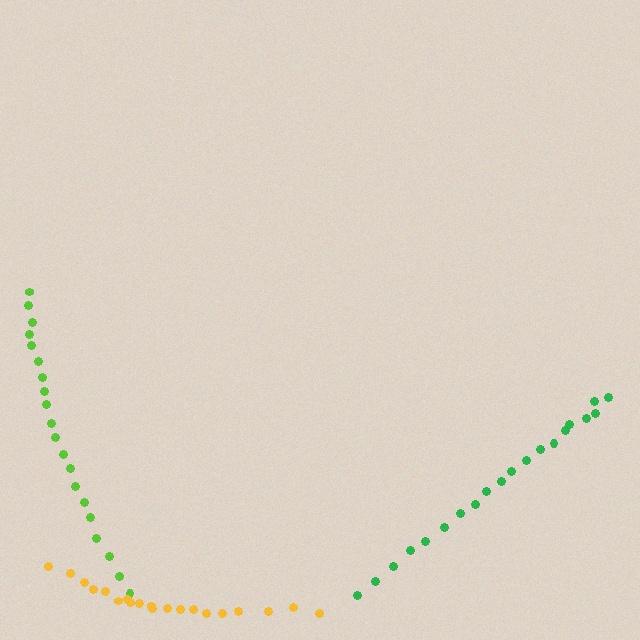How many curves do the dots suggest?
There are 3 distinct paths.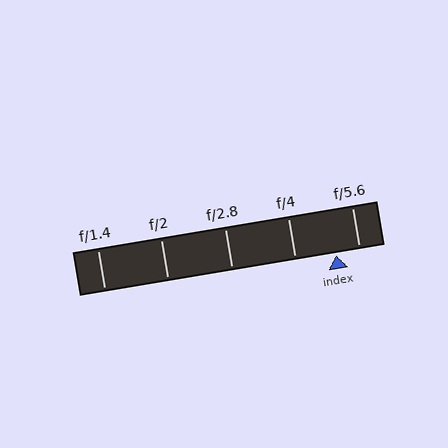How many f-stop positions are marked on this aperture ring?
There are 5 f-stop positions marked.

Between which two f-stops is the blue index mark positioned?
The index mark is between f/4 and f/5.6.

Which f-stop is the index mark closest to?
The index mark is closest to f/5.6.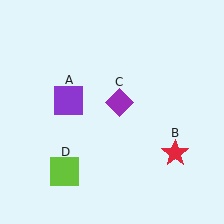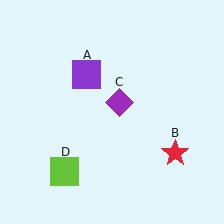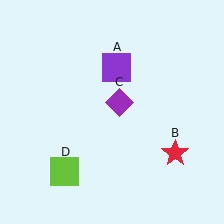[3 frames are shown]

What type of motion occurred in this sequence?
The purple square (object A) rotated clockwise around the center of the scene.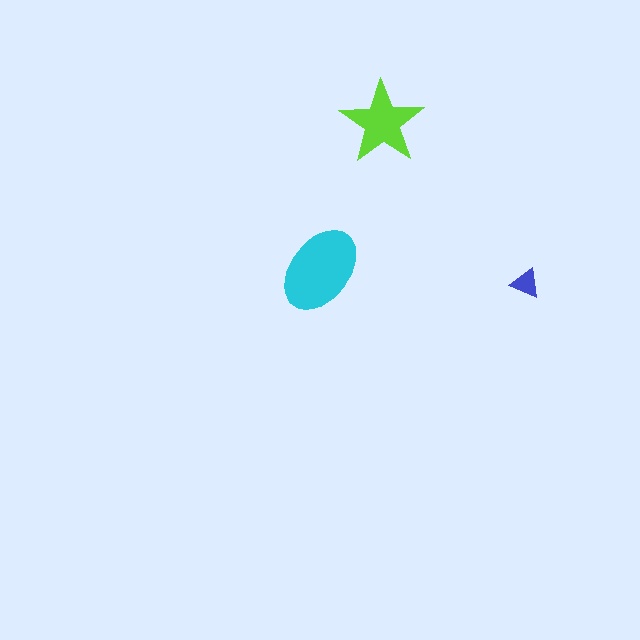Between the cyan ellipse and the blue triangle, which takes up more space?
The cyan ellipse.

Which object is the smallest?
The blue triangle.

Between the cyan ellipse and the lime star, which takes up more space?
The cyan ellipse.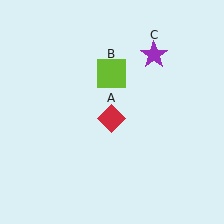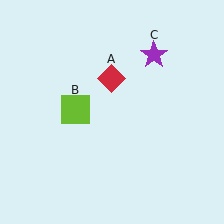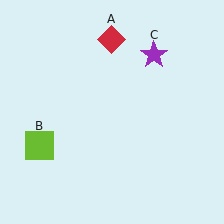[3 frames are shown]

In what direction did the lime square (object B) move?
The lime square (object B) moved down and to the left.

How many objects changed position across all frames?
2 objects changed position: red diamond (object A), lime square (object B).